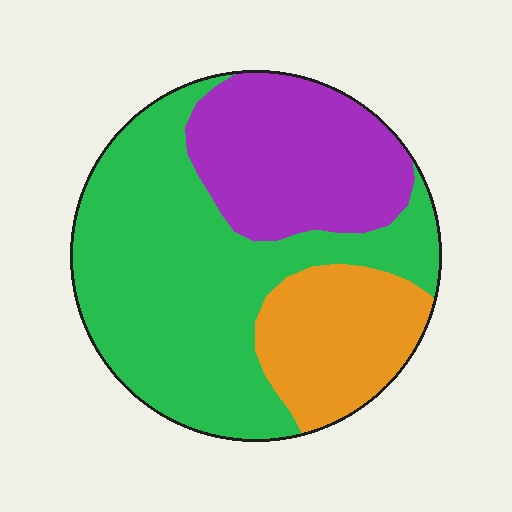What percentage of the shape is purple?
Purple covers around 25% of the shape.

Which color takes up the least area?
Orange, at roughly 20%.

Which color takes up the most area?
Green, at roughly 55%.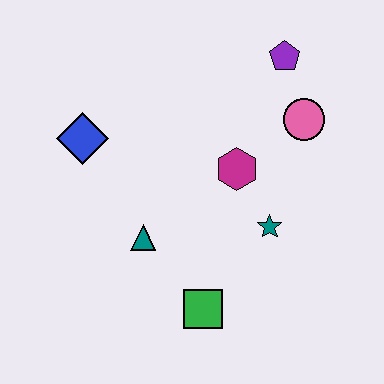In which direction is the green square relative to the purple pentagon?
The green square is below the purple pentagon.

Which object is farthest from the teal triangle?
The purple pentagon is farthest from the teal triangle.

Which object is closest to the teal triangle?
The green square is closest to the teal triangle.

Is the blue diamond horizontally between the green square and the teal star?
No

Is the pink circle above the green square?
Yes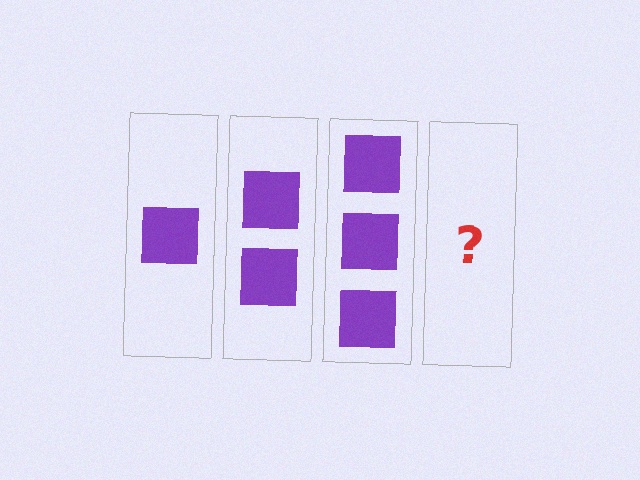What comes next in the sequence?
The next element should be 4 squares.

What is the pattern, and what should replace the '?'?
The pattern is that each step adds one more square. The '?' should be 4 squares.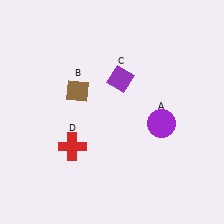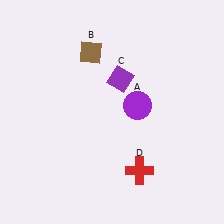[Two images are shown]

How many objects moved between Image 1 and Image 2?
3 objects moved between the two images.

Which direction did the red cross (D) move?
The red cross (D) moved right.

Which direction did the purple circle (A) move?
The purple circle (A) moved left.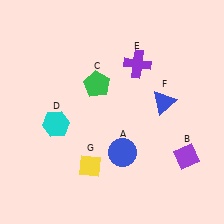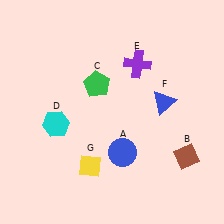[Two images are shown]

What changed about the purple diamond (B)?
In Image 1, B is purple. In Image 2, it changed to brown.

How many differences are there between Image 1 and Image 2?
There is 1 difference between the two images.